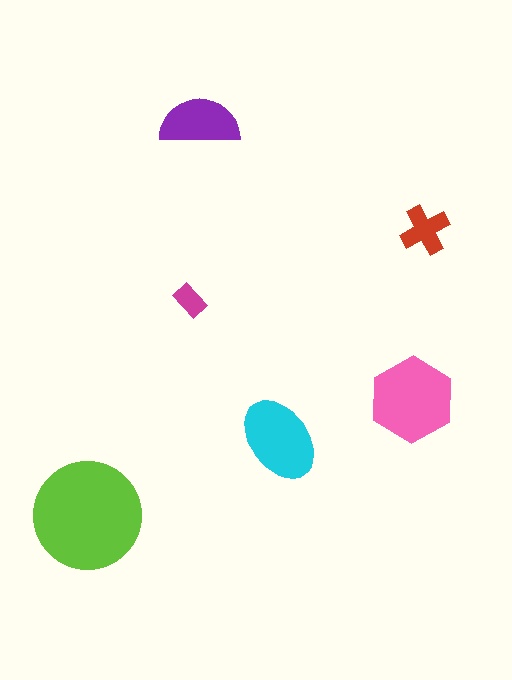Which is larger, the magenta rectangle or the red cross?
The red cross.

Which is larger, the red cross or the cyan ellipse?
The cyan ellipse.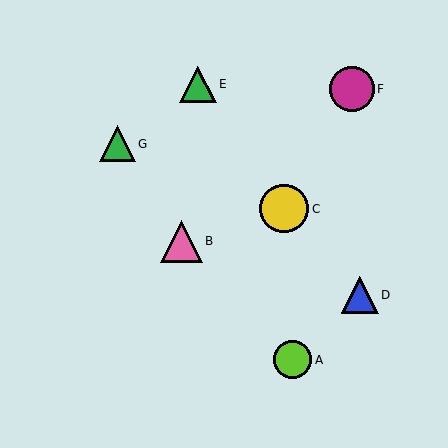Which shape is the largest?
The yellow circle (labeled C) is the largest.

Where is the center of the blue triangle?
The center of the blue triangle is at (360, 295).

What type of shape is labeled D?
Shape D is a blue triangle.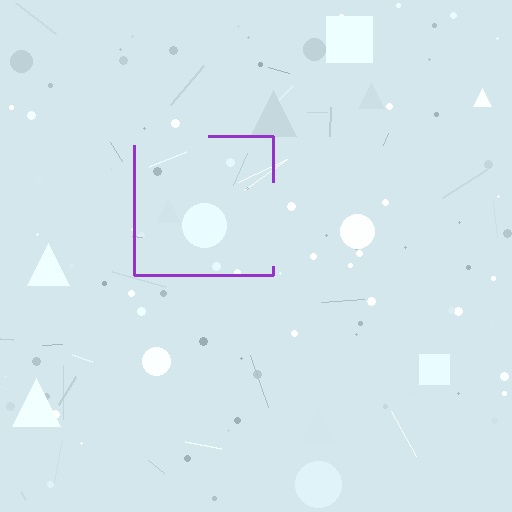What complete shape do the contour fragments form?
The contour fragments form a square.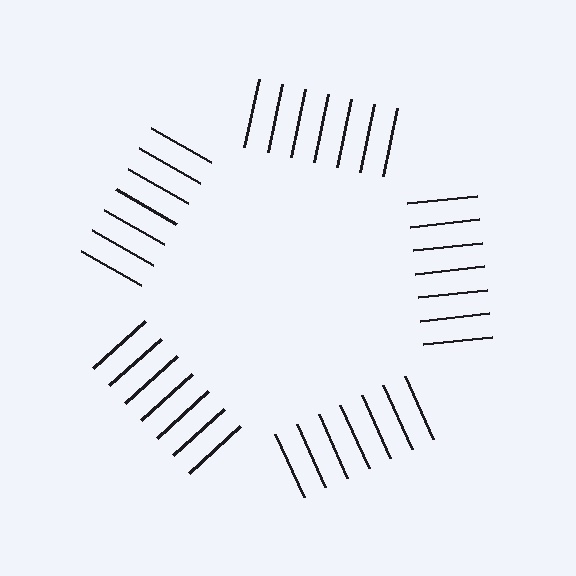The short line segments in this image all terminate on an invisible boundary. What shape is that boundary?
An illusory pentagon — the line segments terminate on its edges but no continuous stroke is drawn.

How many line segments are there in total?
35 — 7 along each of the 5 edges.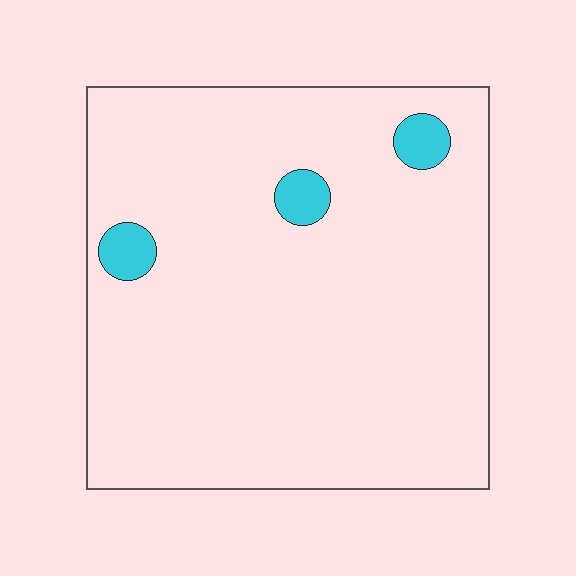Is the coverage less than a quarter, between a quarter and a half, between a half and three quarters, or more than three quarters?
Less than a quarter.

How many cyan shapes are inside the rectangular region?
3.